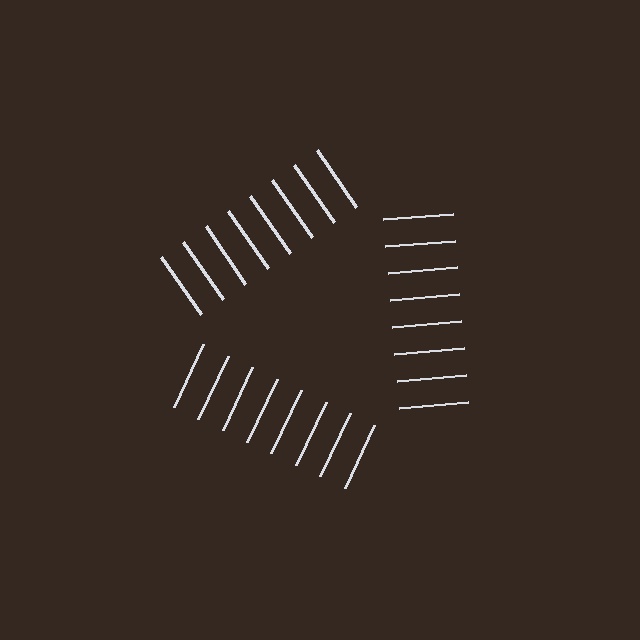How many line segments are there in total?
24 — 8 along each of the 3 edges.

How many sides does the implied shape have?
3 sides — the line-ends trace a triangle.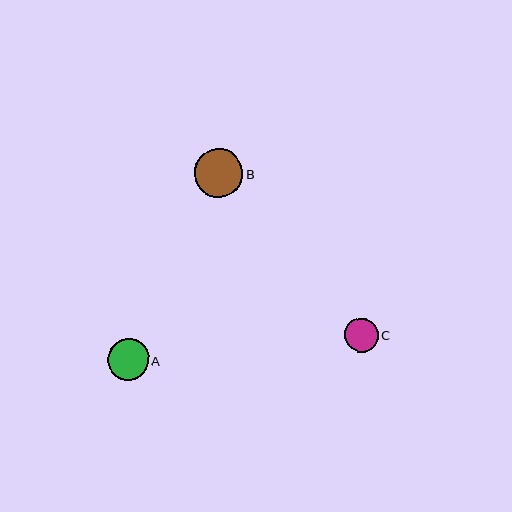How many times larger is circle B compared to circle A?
Circle B is approximately 1.2 times the size of circle A.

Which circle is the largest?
Circle B is the largest with a size of approximately 49 pixels.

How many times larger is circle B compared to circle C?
Circle B is approximately 1.5 times the size of circle C.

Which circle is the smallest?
Circle C is the smallest with a size of approximately 33 pixels.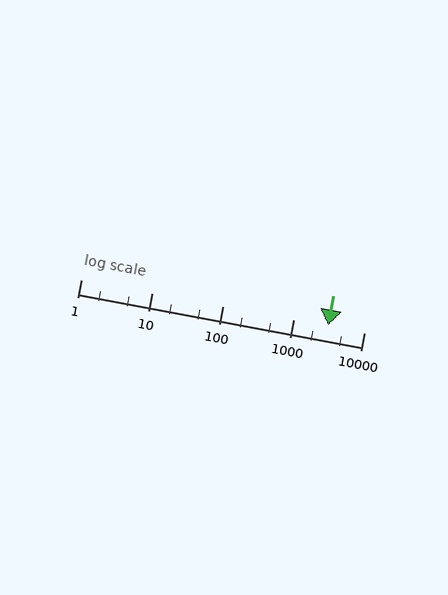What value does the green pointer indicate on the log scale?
The pointer indicates approximately 3100.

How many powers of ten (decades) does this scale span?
The scale spans 4 decades, from 1 to 10000.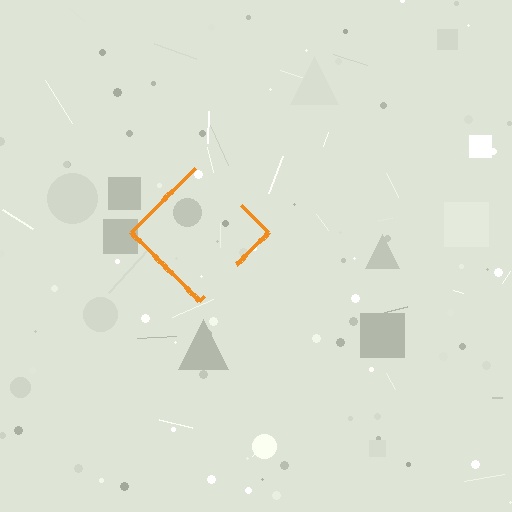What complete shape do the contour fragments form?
The contour fragments form a diamond.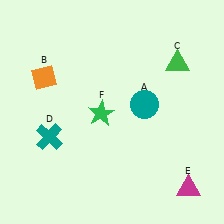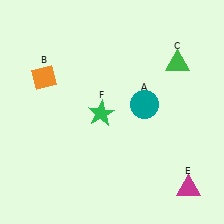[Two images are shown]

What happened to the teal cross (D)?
The teal cross (D) was removed in Image 2. It was in the bottom-left area of Image 1.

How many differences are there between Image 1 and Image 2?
There is 1 difference between the two images.